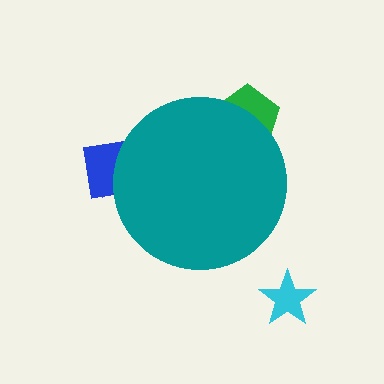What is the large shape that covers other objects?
A teal circle.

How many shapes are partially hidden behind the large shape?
3 shapes are partially hidden.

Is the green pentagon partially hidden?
Yes, the green pentagon is partially hidden behind the teal circle.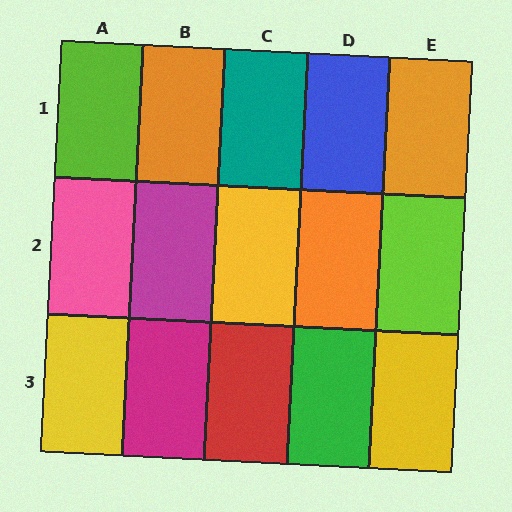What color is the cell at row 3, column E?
Yellow.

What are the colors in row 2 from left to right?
Pink, magenta, yellow, orange, lime.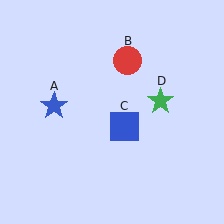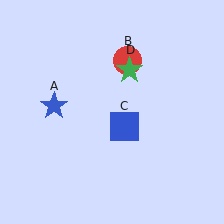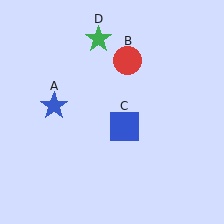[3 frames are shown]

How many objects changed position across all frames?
1 object changed position: green star (object D).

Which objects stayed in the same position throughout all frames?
Blue star (object A) and red circle (object B) and blue square (object C) remained stationary.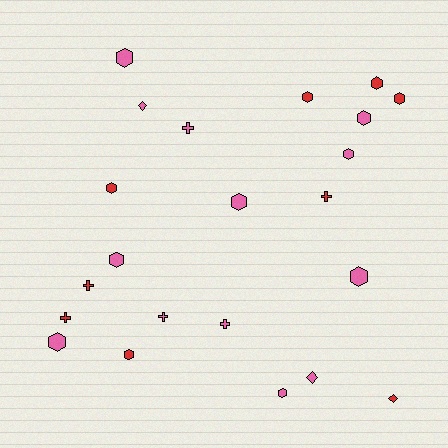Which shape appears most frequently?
Hexagon, with 13 objects.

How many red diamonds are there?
There is 1 red diamond.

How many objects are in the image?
There are 22 objects.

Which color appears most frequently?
Pink, with 13 objects.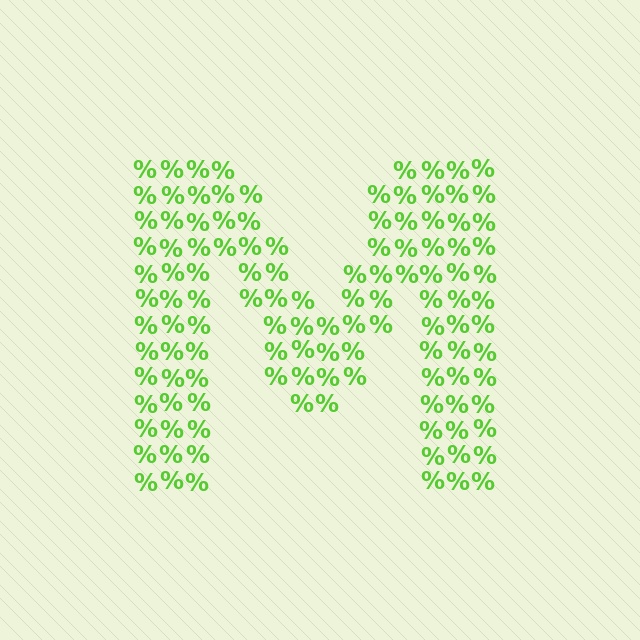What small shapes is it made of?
It is made of small percent signs.